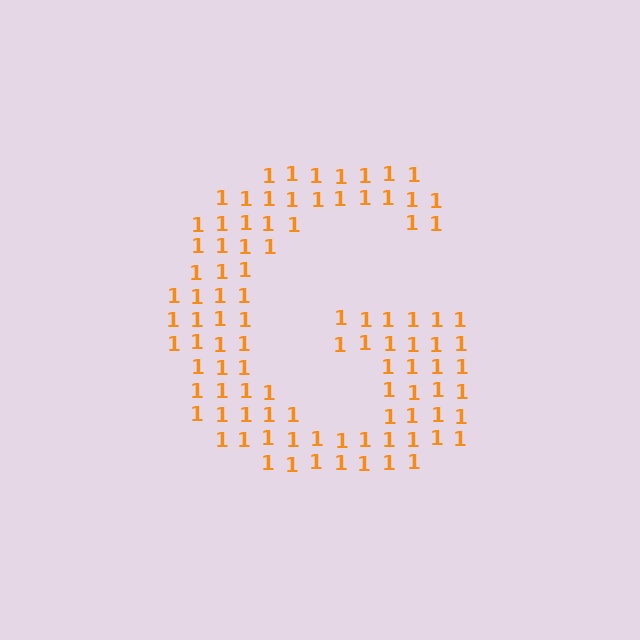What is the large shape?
The large shape is the letter G.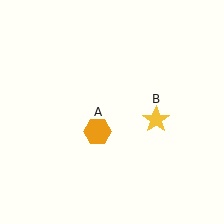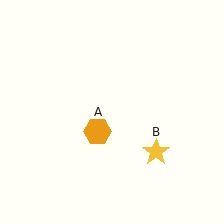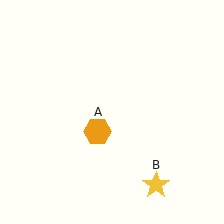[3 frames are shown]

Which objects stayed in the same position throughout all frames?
Orange hexagon (object A) remained stationary.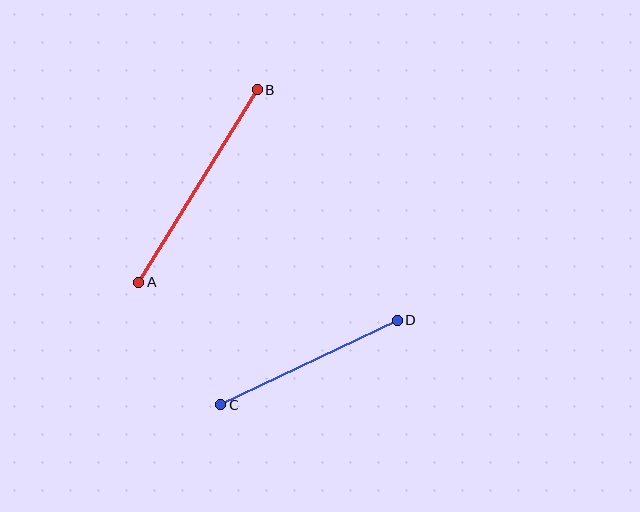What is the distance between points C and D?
The distance is approximately 196 pixels.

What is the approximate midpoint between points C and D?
The midpoint is at approximately (309, 362) pixels.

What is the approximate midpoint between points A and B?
The midpoint is at approximately (198, 186) pixels.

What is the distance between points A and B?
The distance is approximately 226 pixels.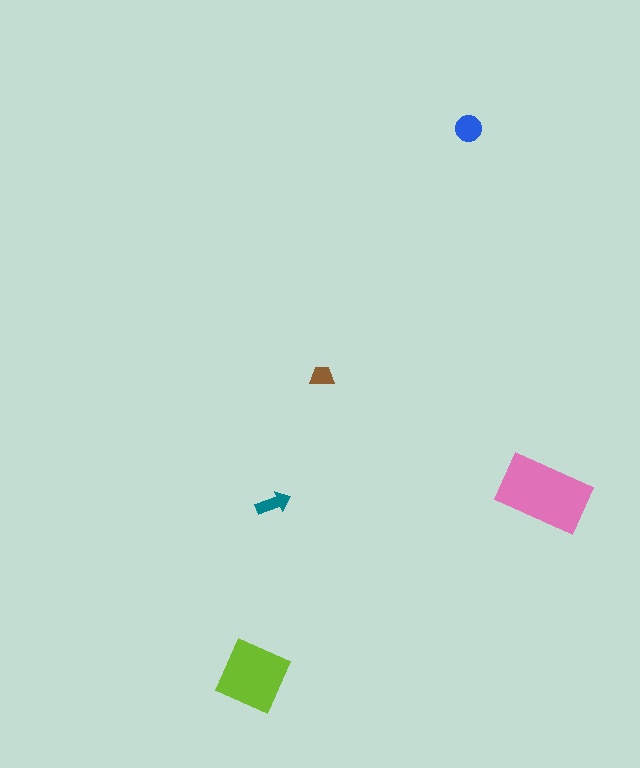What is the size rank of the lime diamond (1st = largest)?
2nd.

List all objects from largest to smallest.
The pink rectangle, the lime diamond, the blue circle, the teal arrow, the brown trapezoid.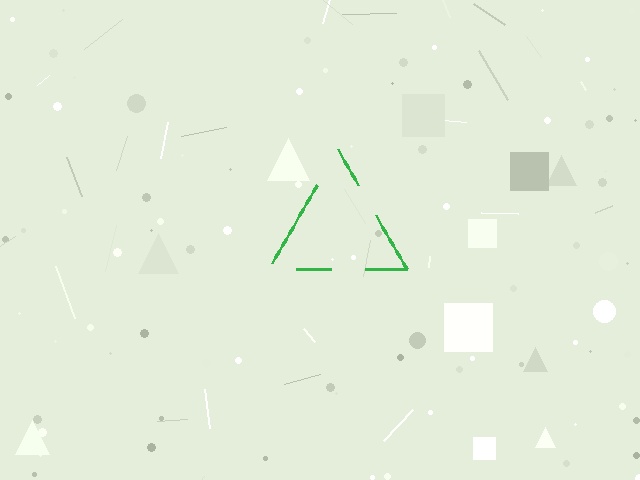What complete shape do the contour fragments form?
The contour fragments form a triangle.